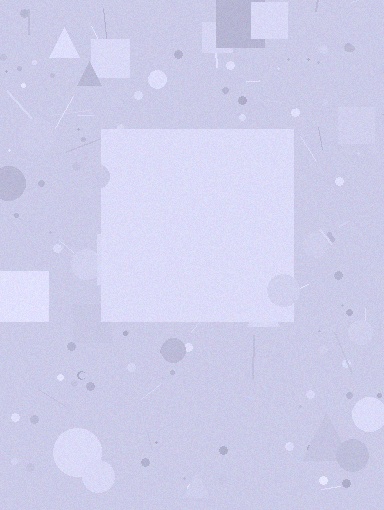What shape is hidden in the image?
A square is hidden in the image.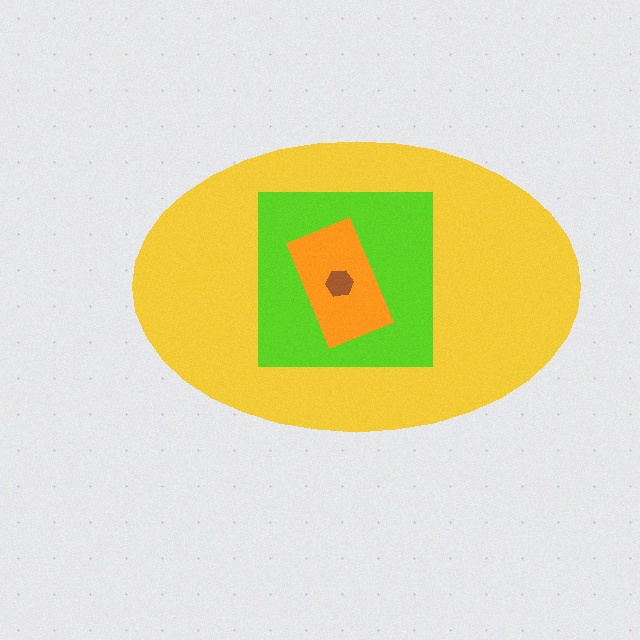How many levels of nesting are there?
4.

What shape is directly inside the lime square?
The orange rectangle.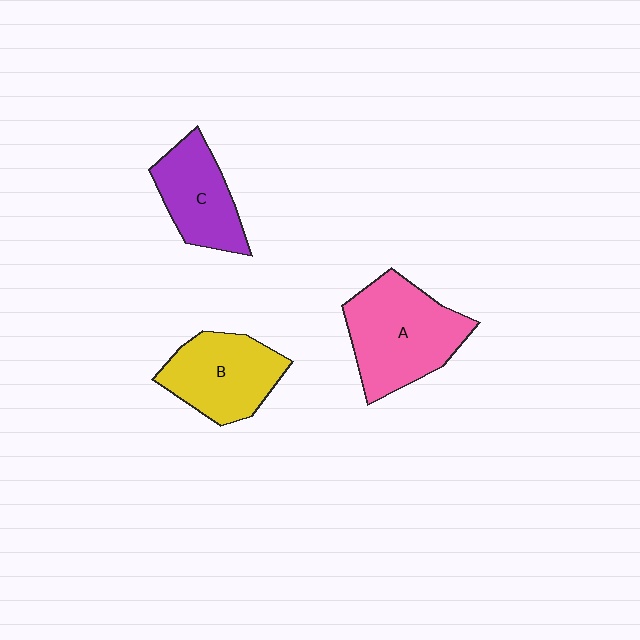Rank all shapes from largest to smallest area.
From largest to smallest: A (pink), B (yellow), C (purple).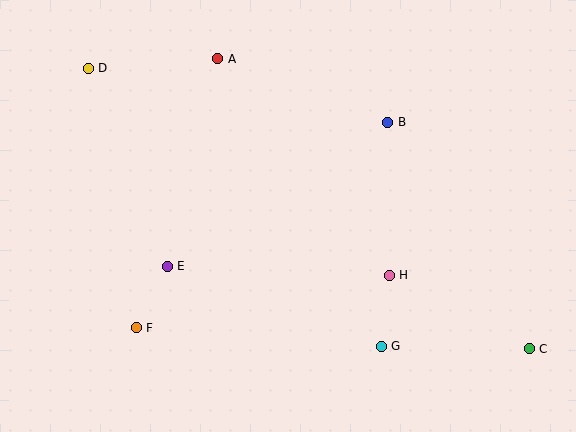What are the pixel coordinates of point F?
Point F is at (136, 328).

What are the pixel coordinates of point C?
Point C is at (529, 349).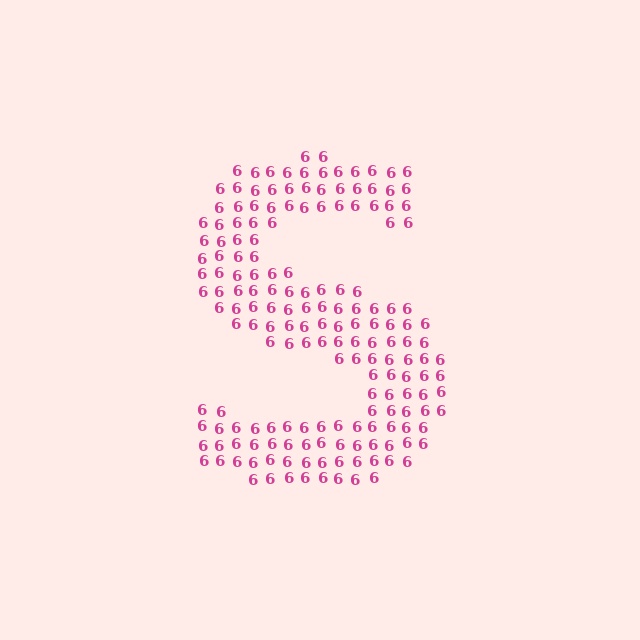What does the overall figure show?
The overall figure shows the letter S.